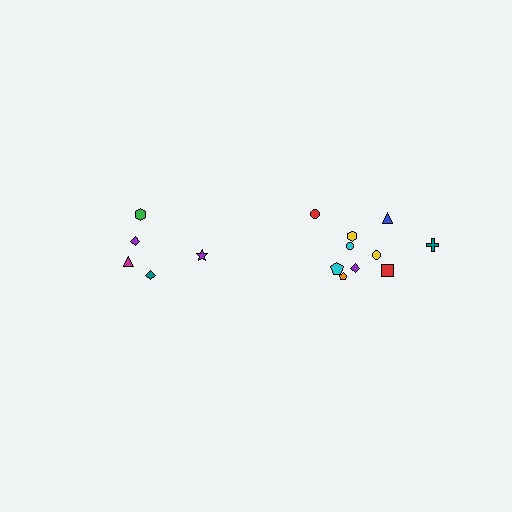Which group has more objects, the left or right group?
The right group.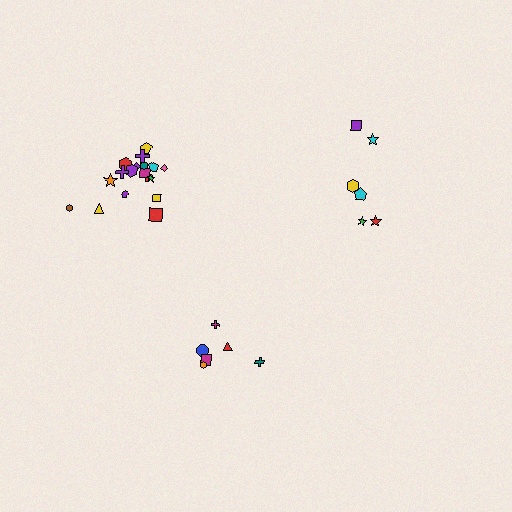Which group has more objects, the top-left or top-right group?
The top-left group.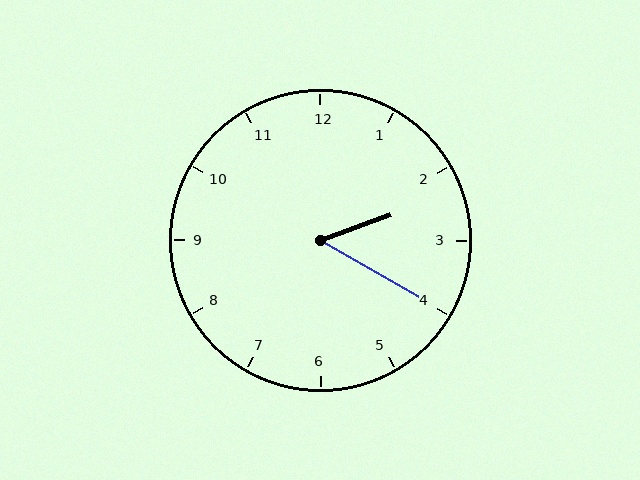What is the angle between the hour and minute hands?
Approximately 50 degrees.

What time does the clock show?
2:20.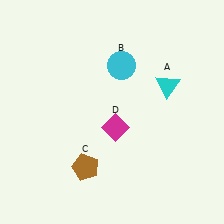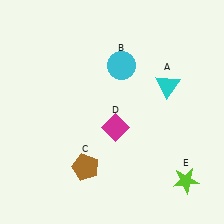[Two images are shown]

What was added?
A lime star (E) was added in Image 2.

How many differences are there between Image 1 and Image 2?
There is 1 difference between the two images.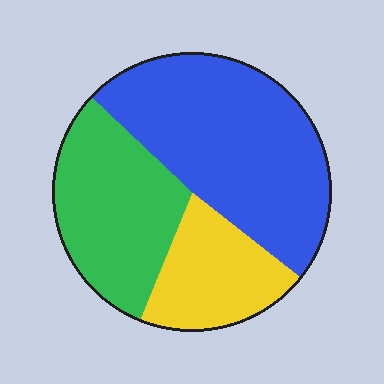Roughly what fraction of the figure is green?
Green covers around 30% of the figure.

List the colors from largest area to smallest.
From largest to smallest: blue, green, yellow.